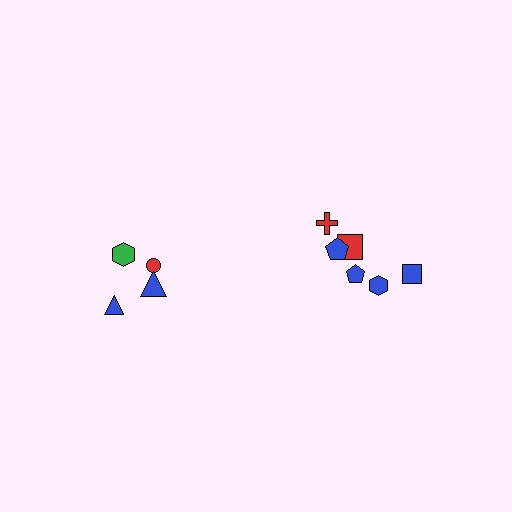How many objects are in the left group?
There are 4 objects.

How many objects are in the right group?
There are 6 objects.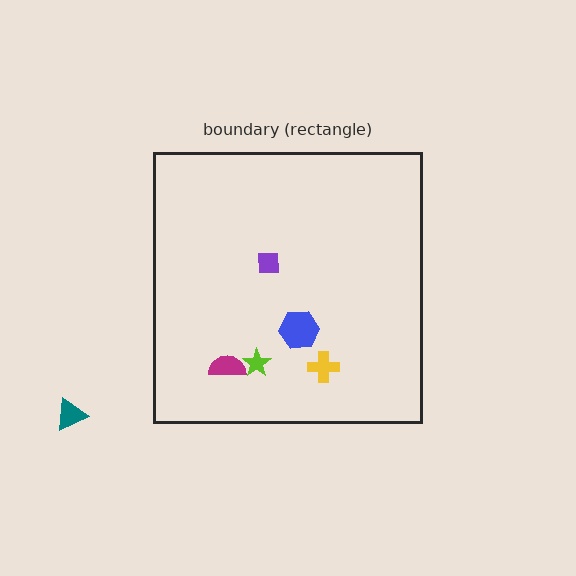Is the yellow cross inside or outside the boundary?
Inside.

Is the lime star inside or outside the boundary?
Inside.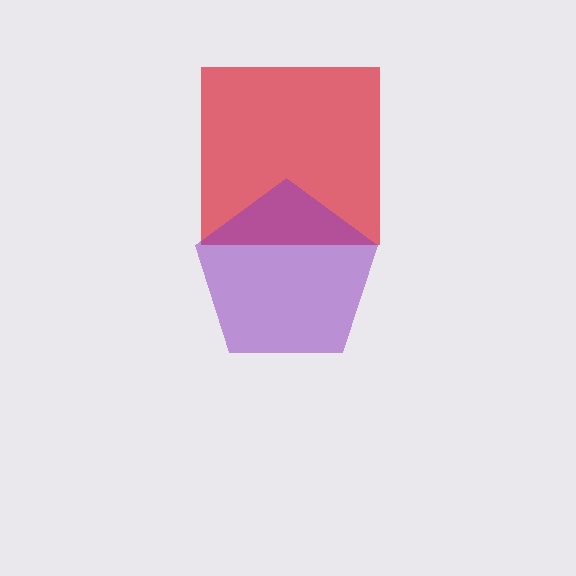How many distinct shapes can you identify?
There are 2 distinct shapes: a red square, a purple pentagon.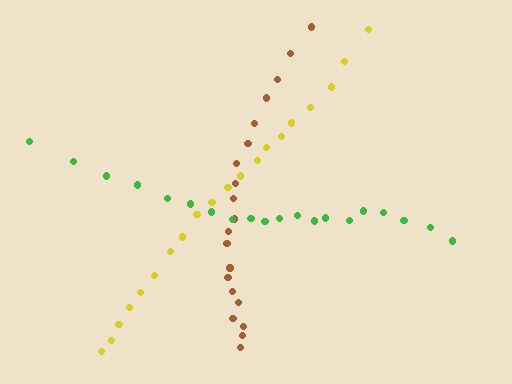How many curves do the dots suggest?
There are 3 distinct paths.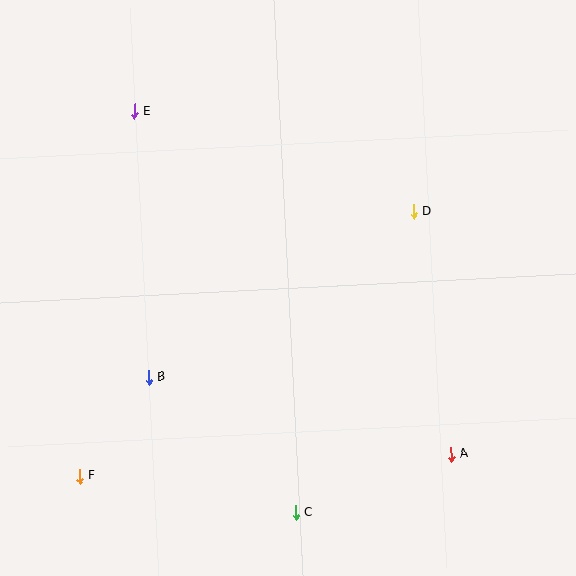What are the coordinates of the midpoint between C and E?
The midpoint between C and E is at (215, 312).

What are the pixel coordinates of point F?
Point F is at (79, 476).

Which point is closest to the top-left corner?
Point E is closest to the top-left corner.